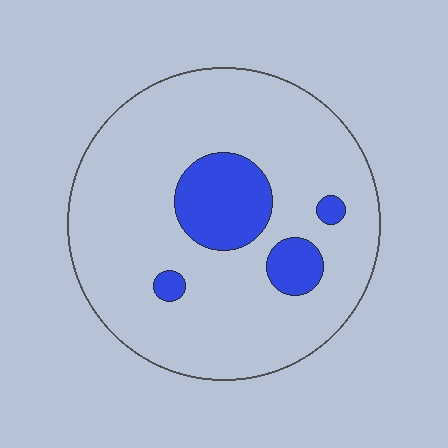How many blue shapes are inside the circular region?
4.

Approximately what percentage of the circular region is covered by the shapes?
Approximately 15%.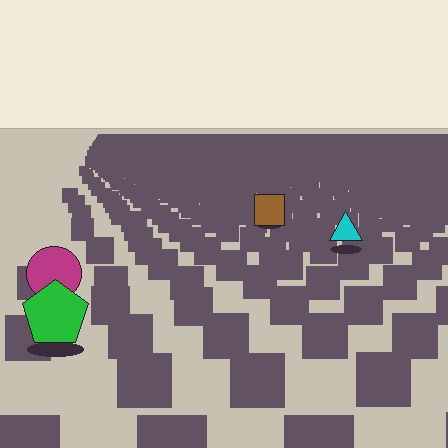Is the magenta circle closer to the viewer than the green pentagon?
No. The green pentagon is closer — you can tell from the texture gradient: the ground texture is coarser near it.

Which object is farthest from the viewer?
The brown square is farthest from the viewer. It appears smaller and the ground texture around it is denser.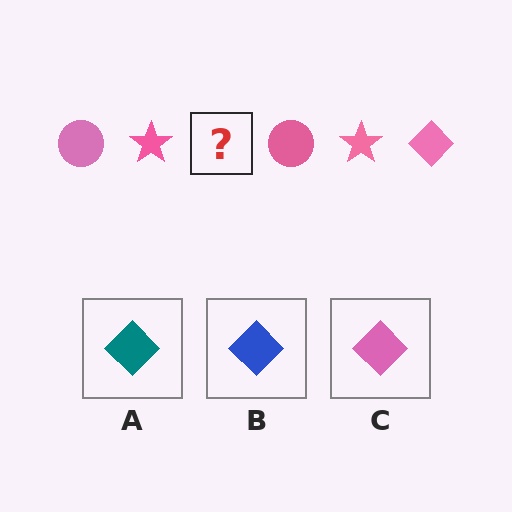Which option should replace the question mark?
Option C.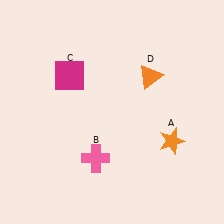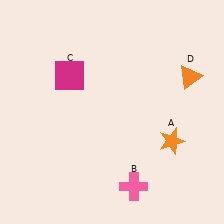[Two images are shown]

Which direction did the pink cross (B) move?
The pink cross (B) moved right.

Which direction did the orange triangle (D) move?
The orange triangle (D) moved right.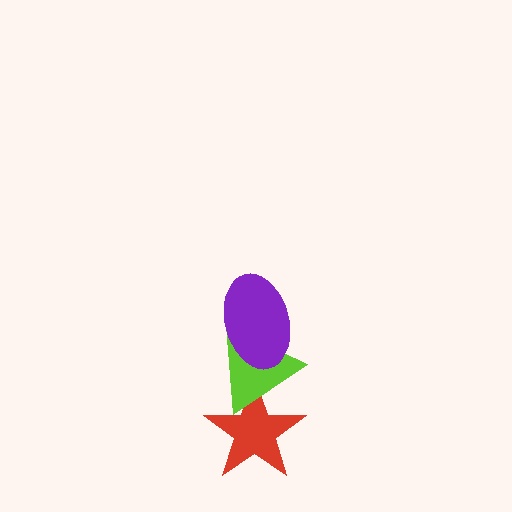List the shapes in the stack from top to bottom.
From top to bottom: the purple ellipse, the lime triangle, the red star.